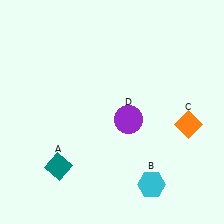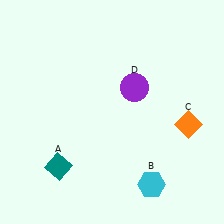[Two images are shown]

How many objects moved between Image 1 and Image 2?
1 object moved between the two images.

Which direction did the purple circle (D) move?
The purple circle (D) moved up.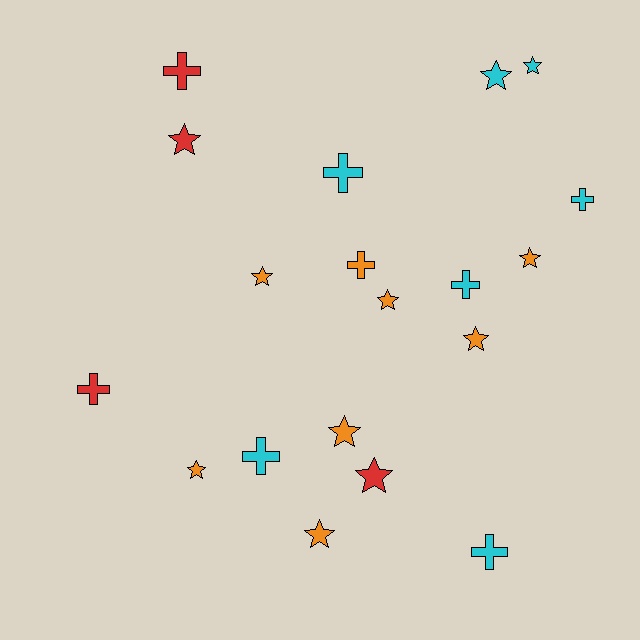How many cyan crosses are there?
There are 5 cyan crosses.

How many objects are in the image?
There are 19 objects.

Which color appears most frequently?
Orange, with 8 objects.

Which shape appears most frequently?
Star, with 11 objects.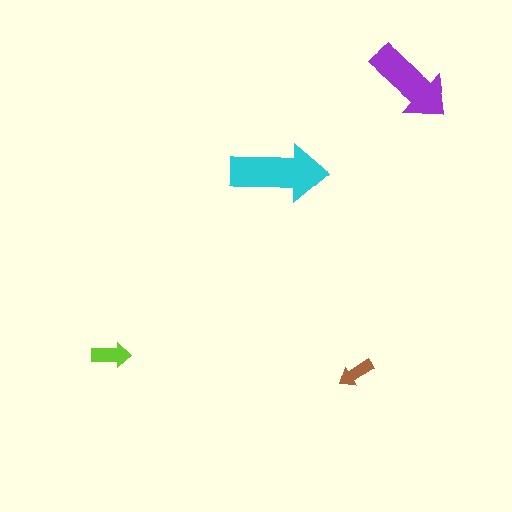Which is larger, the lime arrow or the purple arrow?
The purple one.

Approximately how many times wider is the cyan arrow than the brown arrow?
About 2.5 times wider.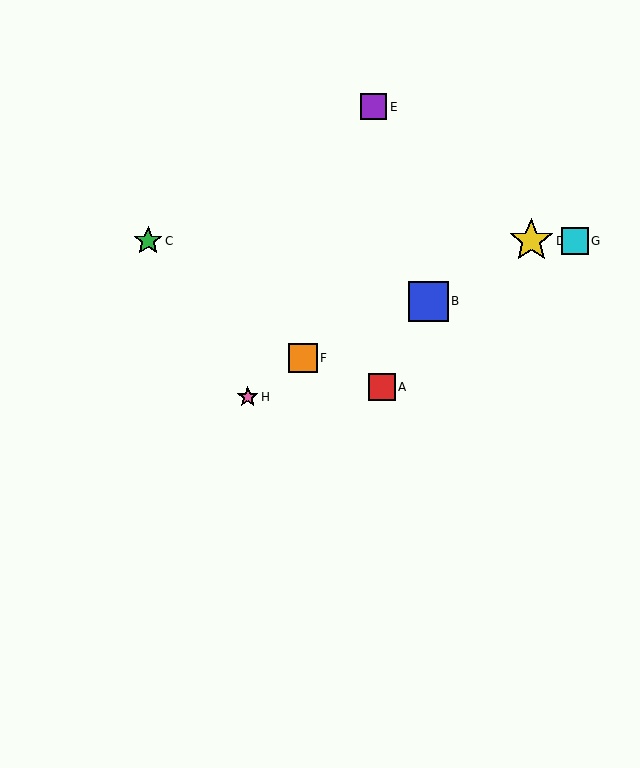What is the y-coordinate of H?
Object H is at y≈397.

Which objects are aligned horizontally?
Objects C, D, G are aligned horizontally.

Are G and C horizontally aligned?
Yes, both are at y≈241.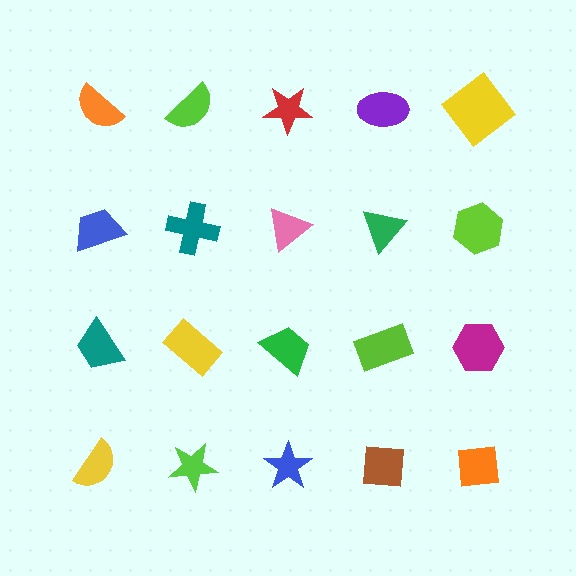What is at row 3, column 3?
A green trapezoid.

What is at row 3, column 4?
A lime rectangle.